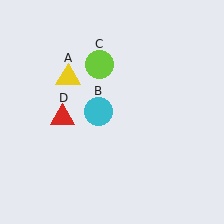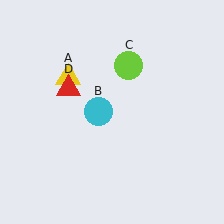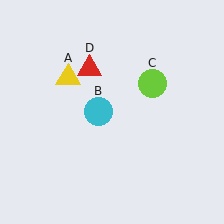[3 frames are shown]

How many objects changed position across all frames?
2 objects changed position: lime circle (object C), red triangle (object D).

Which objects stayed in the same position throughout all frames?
Yellow triangle (object A) and cyan circle (object B) remained stationary.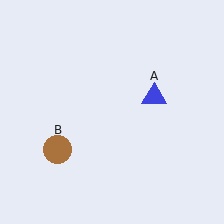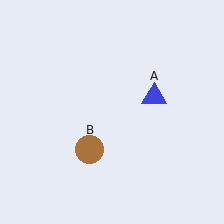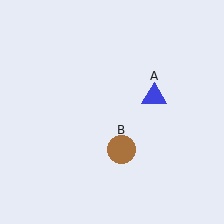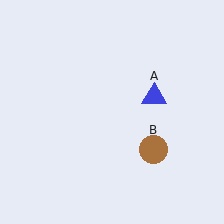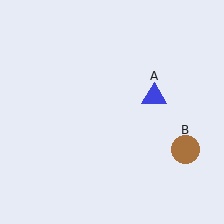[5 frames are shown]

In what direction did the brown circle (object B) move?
The brown circle (object B) moved right.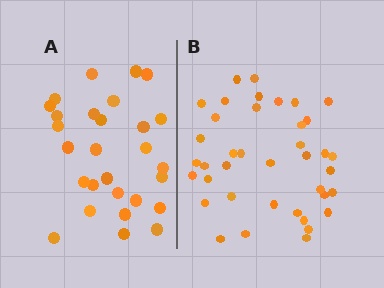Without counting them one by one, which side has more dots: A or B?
Region B (the right region) has more dots.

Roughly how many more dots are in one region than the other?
Region B has roughly 12 or so more dots than region A.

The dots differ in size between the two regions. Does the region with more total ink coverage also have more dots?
No. Region A has more total ink coverage because its dots are larger, but region B actually contains more individual dots. Total area can be misleading — the number of items is what matters here.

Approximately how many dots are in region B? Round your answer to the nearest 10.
About 40 dots. (The exact count is 39, which rounds to 40.)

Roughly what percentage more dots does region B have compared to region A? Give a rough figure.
About 40% more.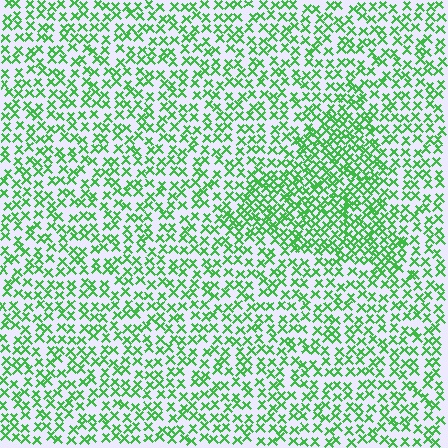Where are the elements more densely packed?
The elements are more densely packed inside the triangle boundary.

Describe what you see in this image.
The image contains small green elements arranged at two different densities. A triangle-shaped region is visible where the elements are more densely packed than the surrounding area.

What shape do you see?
I see a triangle.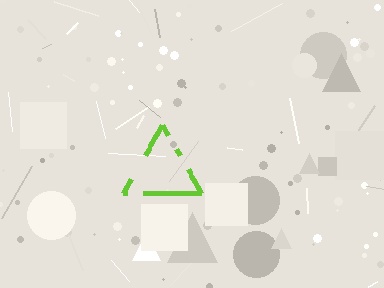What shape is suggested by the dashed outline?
The dashed outline suggests a triangle.